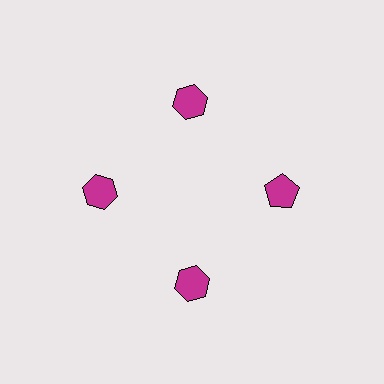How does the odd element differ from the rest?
It has a different shape: pentagon instead of hexagon.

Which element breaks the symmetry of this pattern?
The magenta pentagon at roughly the 3 o'clock position breaks the symmetry. All other shapes are magenta hexagons.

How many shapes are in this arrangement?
There are 4 shapes arranged in a ring pattern.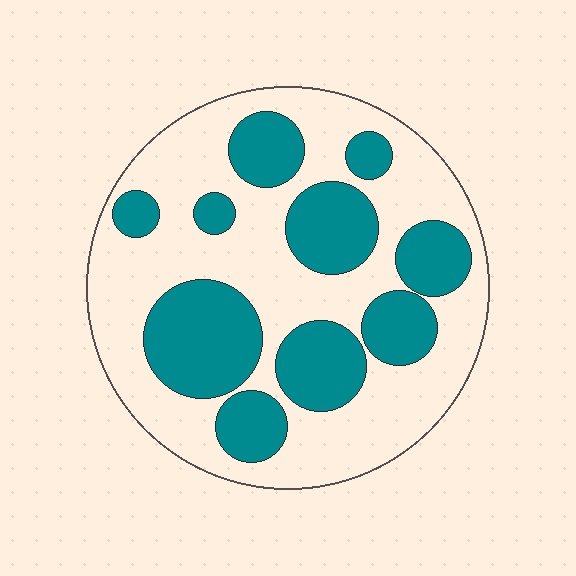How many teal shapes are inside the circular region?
10.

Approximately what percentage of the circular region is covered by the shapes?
Approximately 35%.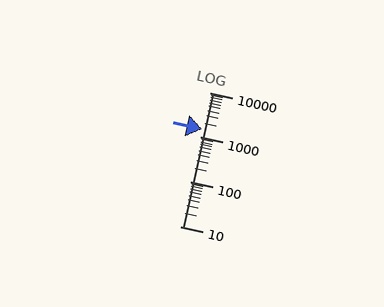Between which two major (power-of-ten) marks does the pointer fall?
The pointer is between 1000 and 10000.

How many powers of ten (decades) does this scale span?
The scale spans 3 decades, from 10 to 10000.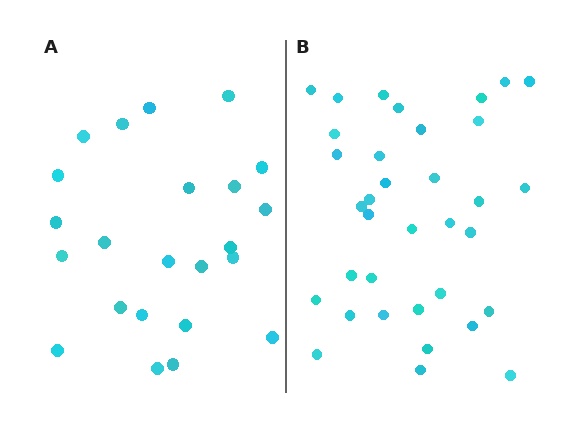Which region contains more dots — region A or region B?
Region B (the right region) has more dots.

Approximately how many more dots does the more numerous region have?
Region B has roughly 12 or so more dots than region A.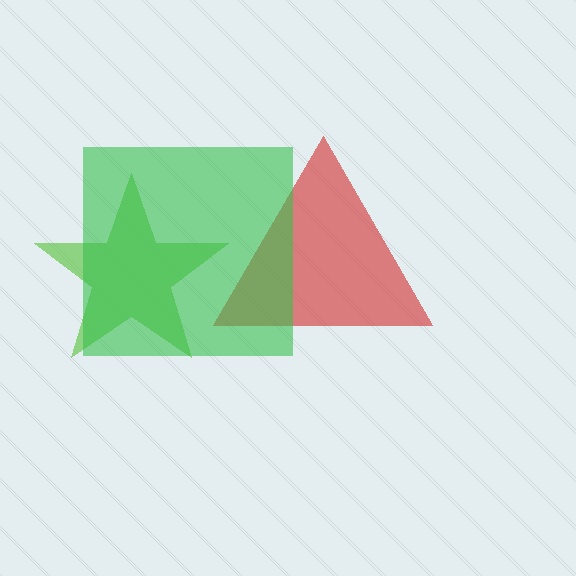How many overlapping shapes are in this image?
There are 3 overlapping shapes in the image.